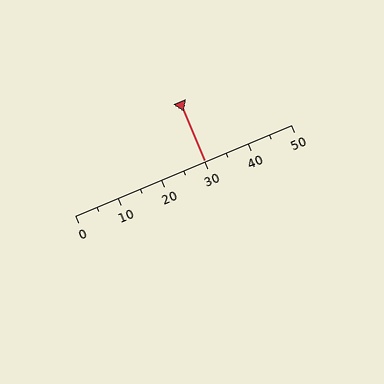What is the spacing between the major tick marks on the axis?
The major ticks are spaced 10 apart.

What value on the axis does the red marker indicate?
The marker indicates approximately 30.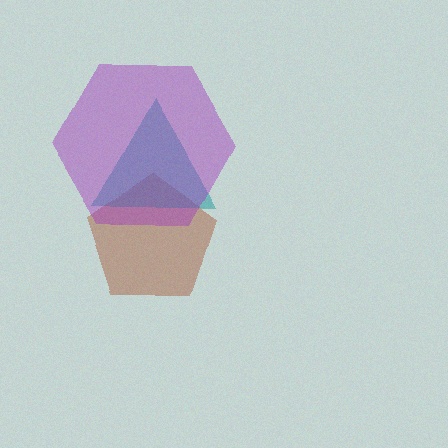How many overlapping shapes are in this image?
There are 3 overlapping shapes in the image.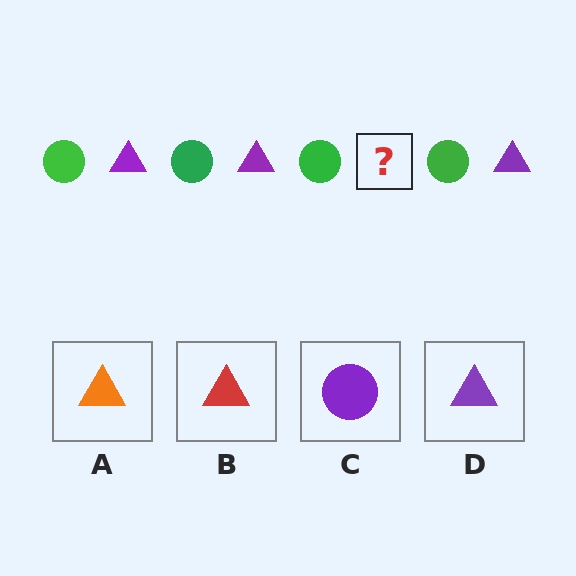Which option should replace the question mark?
Option D.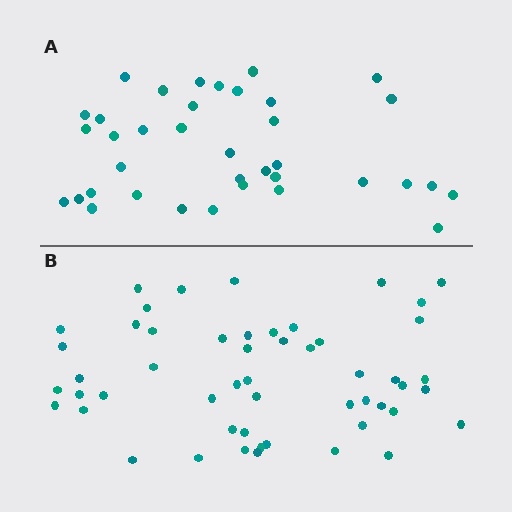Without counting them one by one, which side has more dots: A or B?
Region B (the bottom region) has more dots.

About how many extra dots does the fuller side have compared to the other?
Region B has approximately 15 more dots than region A.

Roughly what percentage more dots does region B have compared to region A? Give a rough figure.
About 40% more.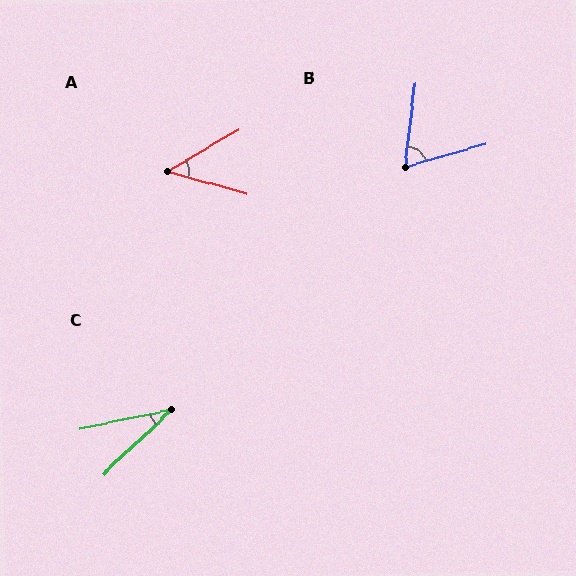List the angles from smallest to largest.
C (32°), A (46°), B (68°).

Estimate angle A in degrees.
Approximately 46 degrees.